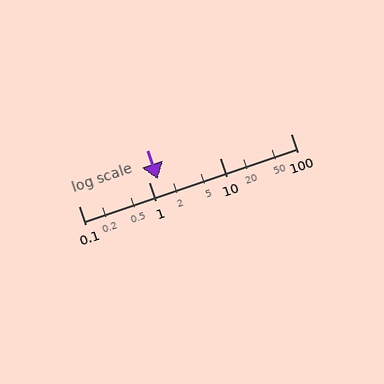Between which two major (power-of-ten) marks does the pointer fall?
The pointer is between 1 and 10.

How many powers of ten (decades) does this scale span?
The scale spans 3 decades, from 0.1 to 100.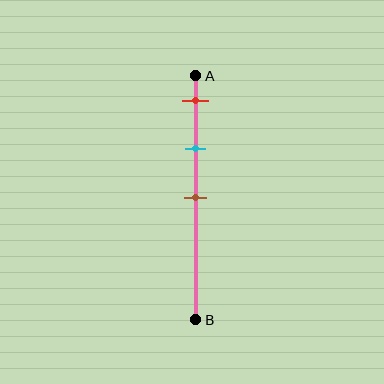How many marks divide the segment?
There are 3 marks dividing the segment.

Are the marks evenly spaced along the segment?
Yes, the marks are approximately evenly spaced.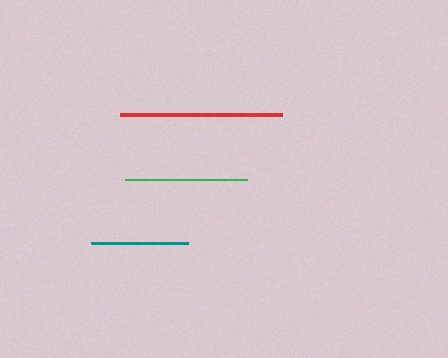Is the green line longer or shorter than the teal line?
The green line is longer than the teal line.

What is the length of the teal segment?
The teal segment is approximately 97 pixels long.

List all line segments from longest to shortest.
From longest to shortest: red, green, teal.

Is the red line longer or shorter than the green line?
The red line is longer than the green line.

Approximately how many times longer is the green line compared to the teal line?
The green line is approximately 1.3 times the length of the teal line.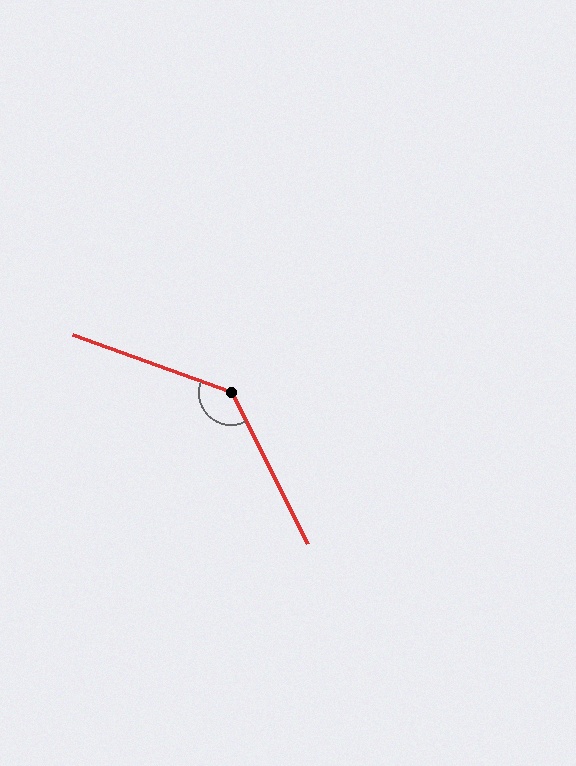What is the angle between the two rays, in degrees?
Approximately 137 degrees.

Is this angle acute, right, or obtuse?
It is obtuse.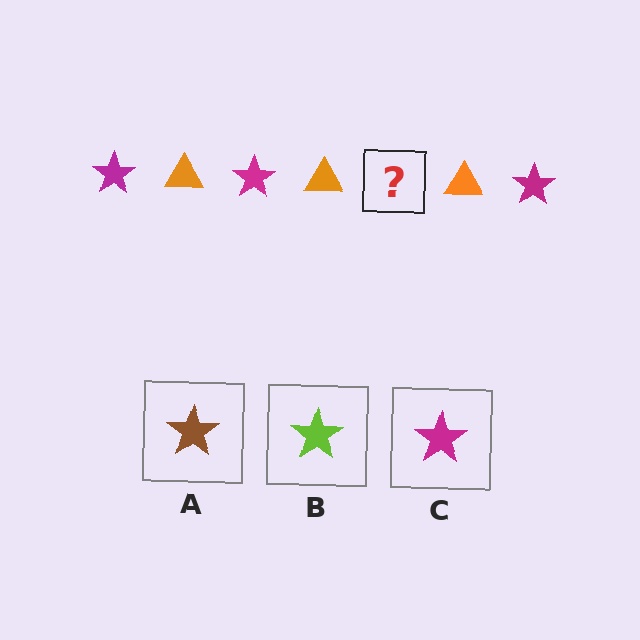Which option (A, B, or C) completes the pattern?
C.